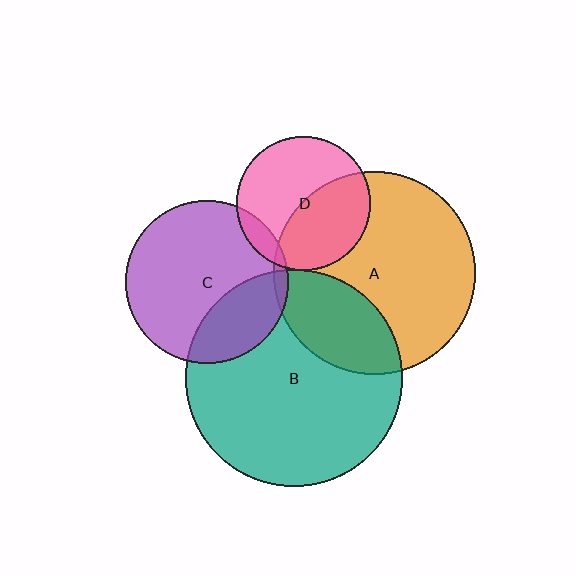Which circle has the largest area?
Circle B (teal).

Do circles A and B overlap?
Yes.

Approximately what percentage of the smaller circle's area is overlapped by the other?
Approximately 25%.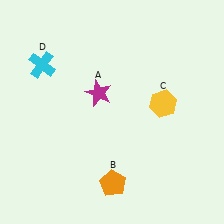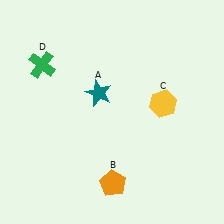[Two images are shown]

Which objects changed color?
A changed from magenta to teal. D changed from cyan to green.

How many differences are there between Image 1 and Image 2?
There are 2 differences between the two images.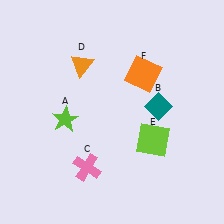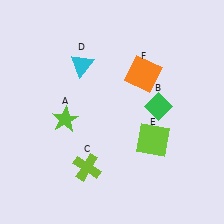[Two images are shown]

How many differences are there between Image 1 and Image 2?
There are 3 differences between the two images.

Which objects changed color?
B changed from teal to green. C changed from pink to lime. D changed from orange to cyan.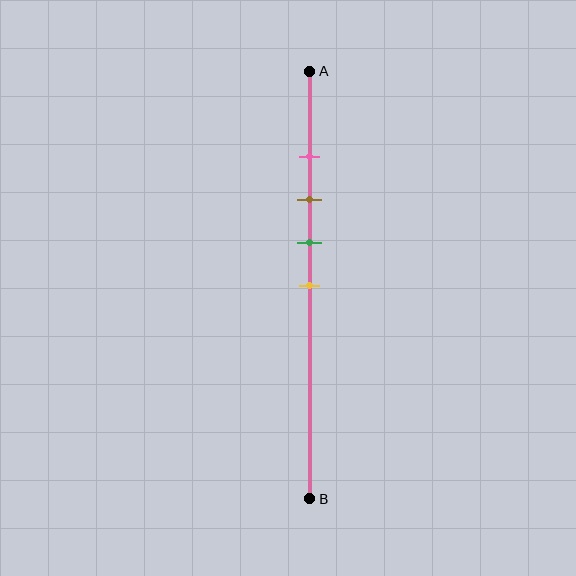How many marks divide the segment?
There are 4 marks dividing the segment.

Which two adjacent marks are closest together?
The pink and brown marks are the closest adjacent pair.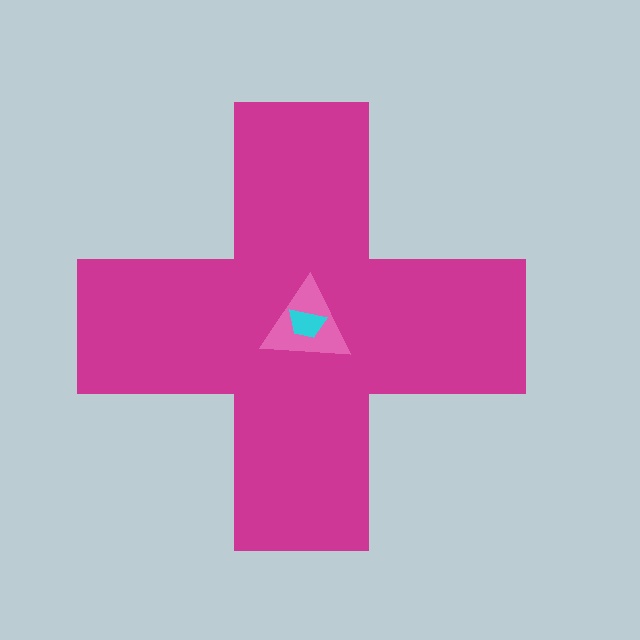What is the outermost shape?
The magenta cross.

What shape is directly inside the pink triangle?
The cyan trapezoid.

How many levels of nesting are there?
3.